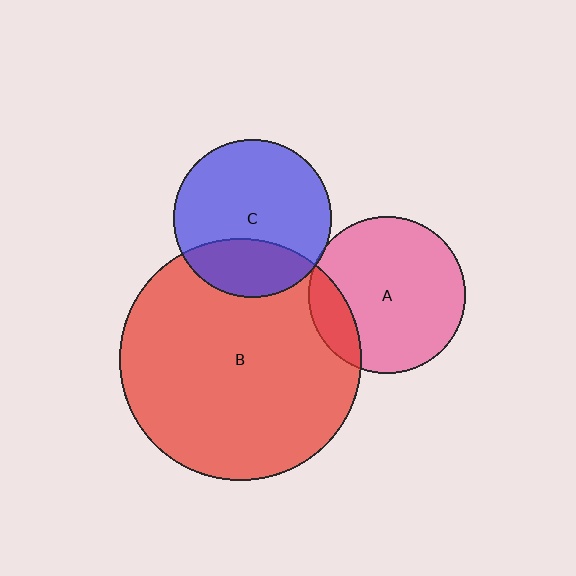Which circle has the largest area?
Circle B (red).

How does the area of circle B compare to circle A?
Approximately 2.4 times.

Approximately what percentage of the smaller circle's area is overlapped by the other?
Approximately 5%.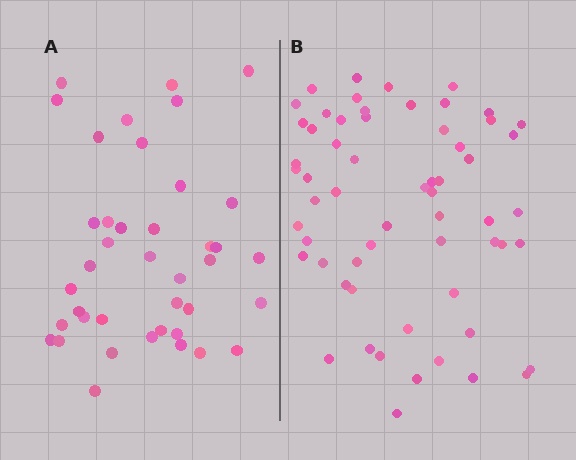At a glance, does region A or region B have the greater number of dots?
Region B (the right region) has more dots.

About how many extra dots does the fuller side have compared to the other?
Region B has approximately 20 more dots than region A.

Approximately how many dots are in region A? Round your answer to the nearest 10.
About 40 dots.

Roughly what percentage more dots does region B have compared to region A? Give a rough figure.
About 50% more.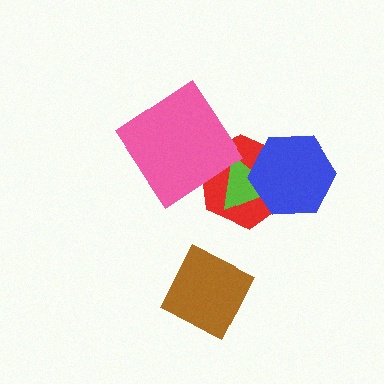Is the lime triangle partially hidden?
Yes, it is partially covered by another shape.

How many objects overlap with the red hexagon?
3 objects overlap with the red hexagon.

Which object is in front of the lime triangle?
The blue hexagon is in front of the lime triangle.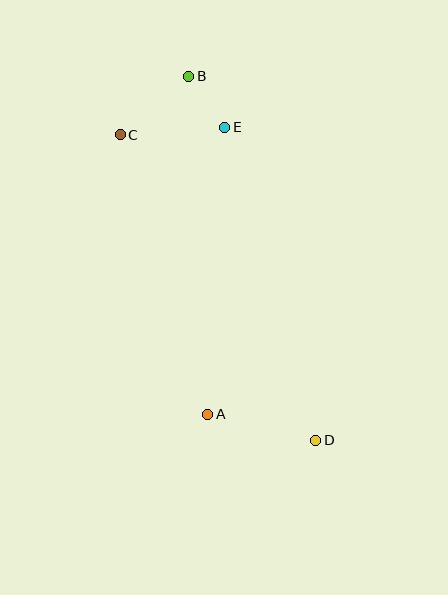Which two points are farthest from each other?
Points B and D are farthest from each other.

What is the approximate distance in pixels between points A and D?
The distance between A and D is approximately 111 pixels.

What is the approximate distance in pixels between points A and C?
The distance between A and C is approximately 293 pixels.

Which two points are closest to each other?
Points B and E are closest to each other.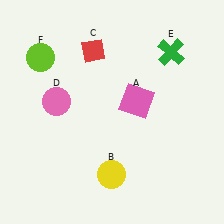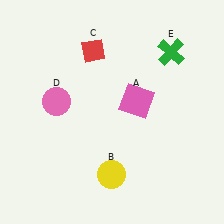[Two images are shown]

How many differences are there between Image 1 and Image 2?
There is 1 difference between the two images.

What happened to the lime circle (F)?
The lime circle (F) was removed in Image 2. It was in the top-left area of Image 1.